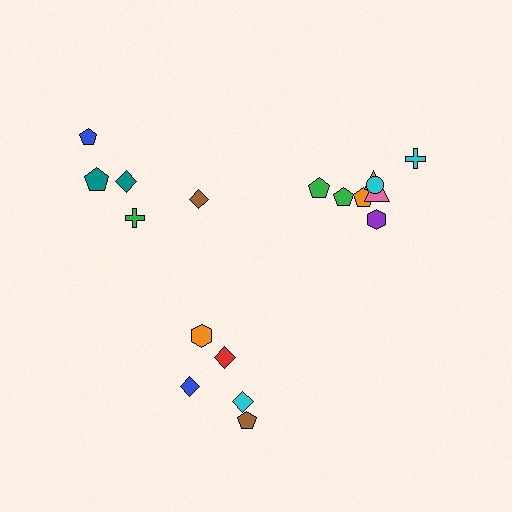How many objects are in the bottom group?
There are 5 objects.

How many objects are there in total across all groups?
There are 18 objects.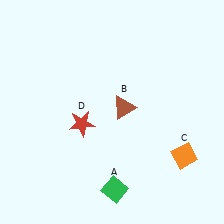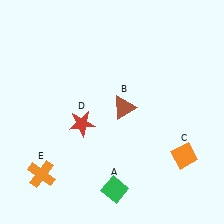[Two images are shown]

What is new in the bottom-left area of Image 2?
An orange cross (E) was added in the bottom-left area of Image 2.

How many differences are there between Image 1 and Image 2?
There is 1 difference between the two images.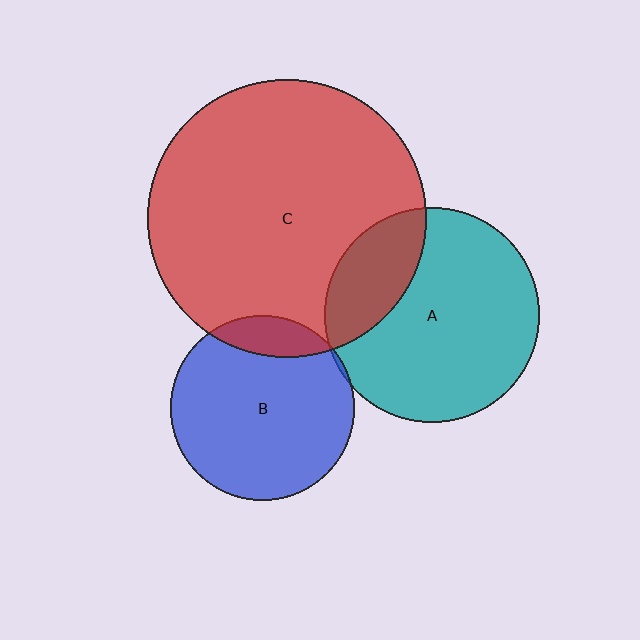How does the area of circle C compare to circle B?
Approximately 2.3 times.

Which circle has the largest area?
Circle C (red).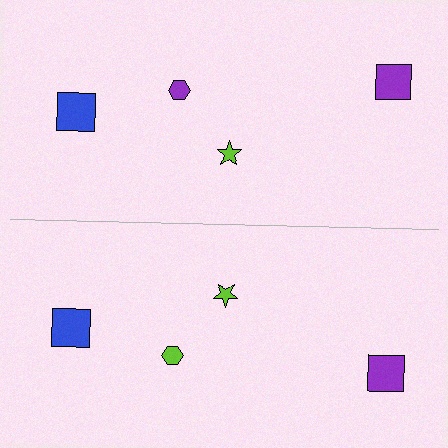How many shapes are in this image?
There are 8 shapes in this image.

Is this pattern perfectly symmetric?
No, the pattern is not perfectly symmetric. The lime hexagon on the bottom side breaks the symmetry — its mirror counterpart is purple.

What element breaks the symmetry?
The lime hexagon on the bottom side breaks the symmetry — its mirror counterpart is purple.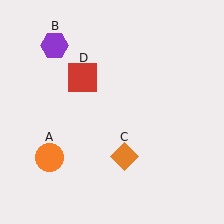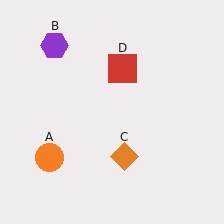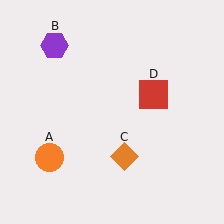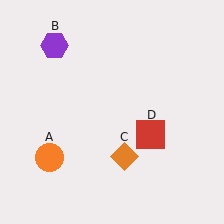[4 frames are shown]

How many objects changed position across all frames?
1 object changed position: red square (object D).